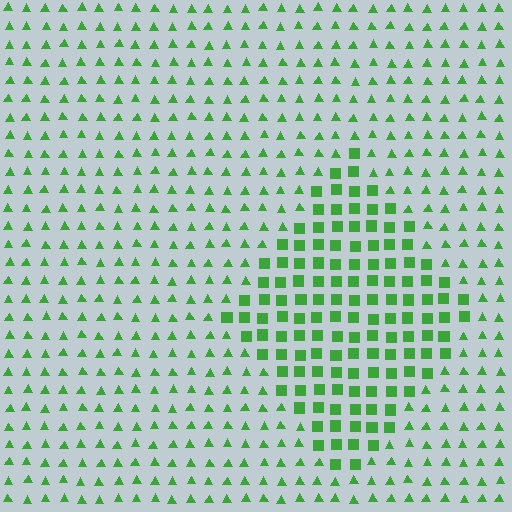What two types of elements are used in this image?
The image uses squares inside the diamond region and triangles outside it.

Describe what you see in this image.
The image is filled with small green elements arranged in a uniform grid. A diamond-shaped region contains squares, while the surrounding area contains triangles. The boundary is defined purely by the change in element shape.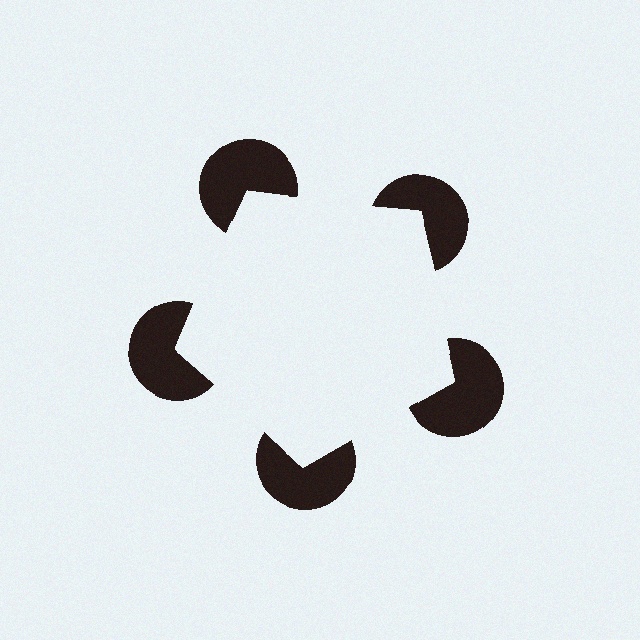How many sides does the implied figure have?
5 sides.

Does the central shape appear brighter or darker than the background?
It typically appears slightly brighter than the background, even though no actual brightness change is drawn.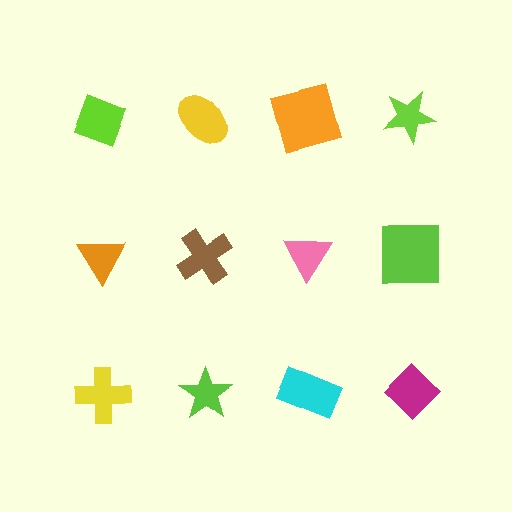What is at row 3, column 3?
A cyan rectangle.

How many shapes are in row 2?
4 shapes.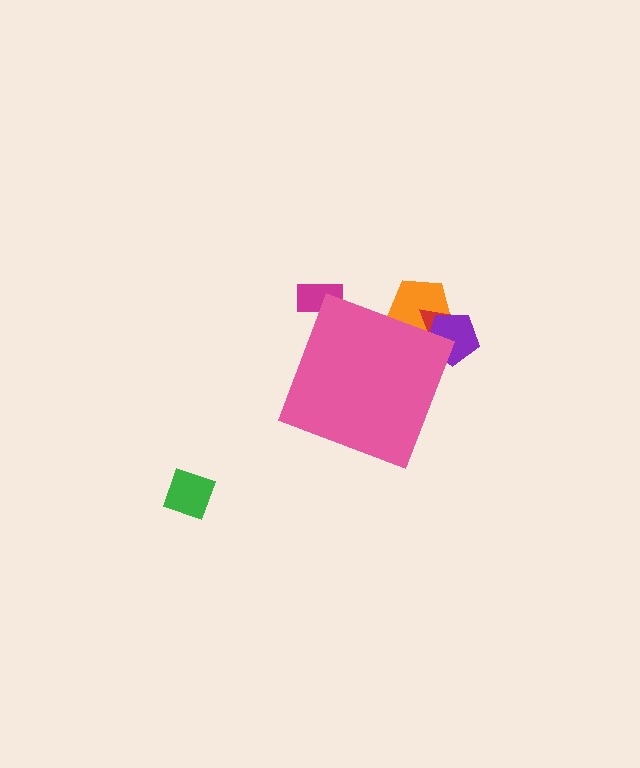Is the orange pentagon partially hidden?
Yes, the orange pentagon is partially hidden behind the pink diamond.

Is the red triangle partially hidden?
Yes, the red triangle is partially hidden behind the pink diamond.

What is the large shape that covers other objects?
A pink diamond.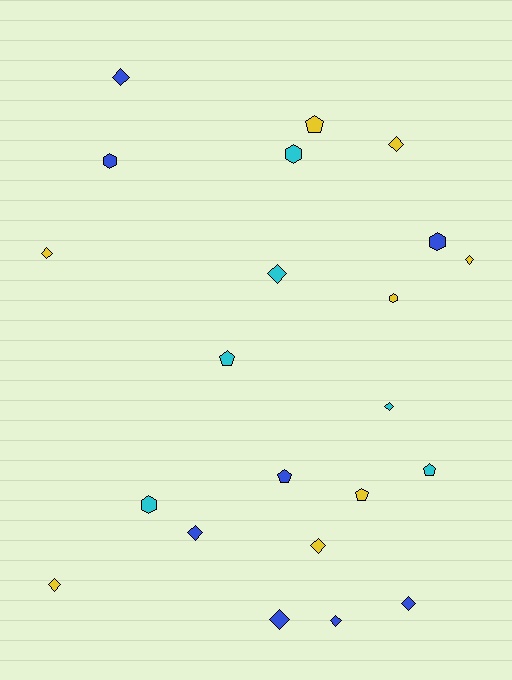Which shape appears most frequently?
Diamond, with 12 objects.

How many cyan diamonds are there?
There are 2 cyan diamonds.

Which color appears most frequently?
Yellow, with 8 objects.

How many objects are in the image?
There are 22 objects.